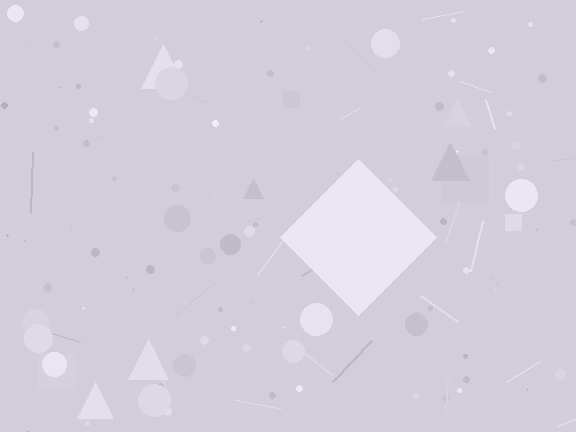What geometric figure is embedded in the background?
A diamond is embedded in the background.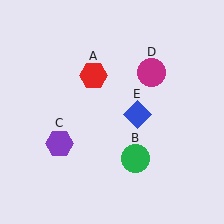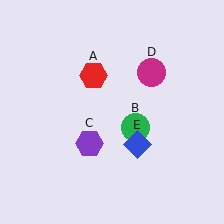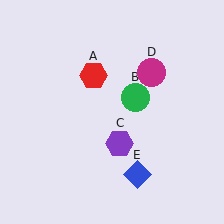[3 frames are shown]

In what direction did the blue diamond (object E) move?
The blue diamond (object E) moved down.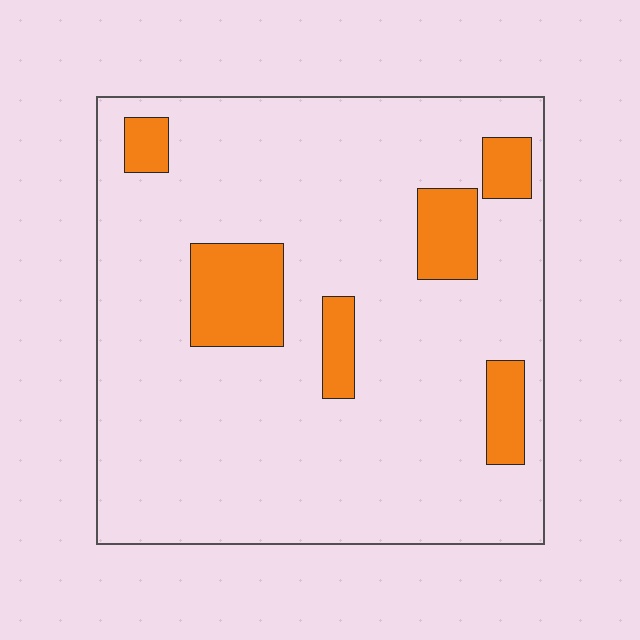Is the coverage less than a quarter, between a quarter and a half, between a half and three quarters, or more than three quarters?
Less than a quarter.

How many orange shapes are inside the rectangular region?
6.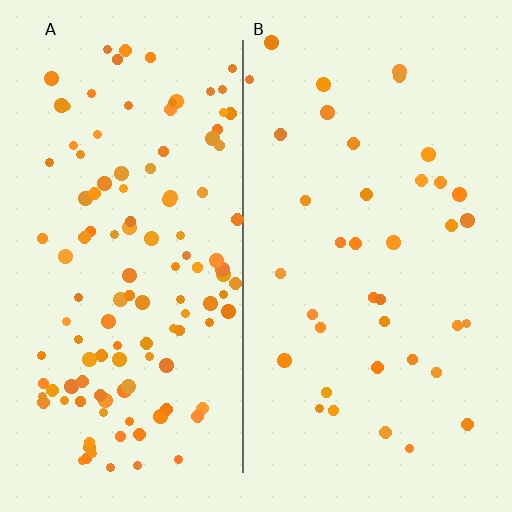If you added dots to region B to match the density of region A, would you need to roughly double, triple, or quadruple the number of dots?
Approximately triple.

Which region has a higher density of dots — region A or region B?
A (the left).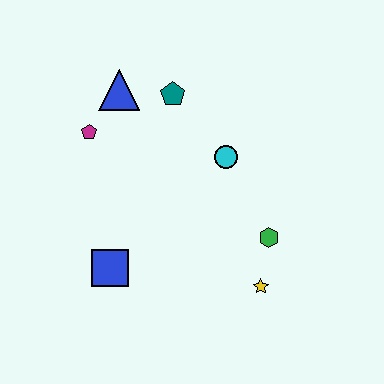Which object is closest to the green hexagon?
The yellow star is closest to the green hexagon.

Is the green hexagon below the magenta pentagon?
Yes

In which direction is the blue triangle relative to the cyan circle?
The blue triangle is to the left of the cyan circle.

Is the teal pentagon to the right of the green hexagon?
No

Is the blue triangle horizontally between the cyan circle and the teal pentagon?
No